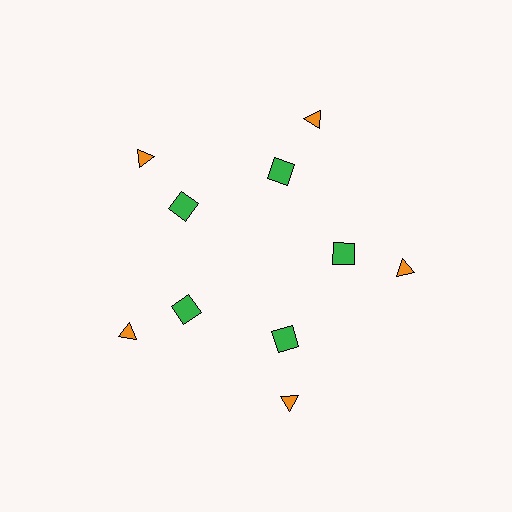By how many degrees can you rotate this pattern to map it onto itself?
The pattern maps onto itself every 72 degrees of rotation.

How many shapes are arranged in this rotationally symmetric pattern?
There are 10 shapes, arranged in 5 groups of 2.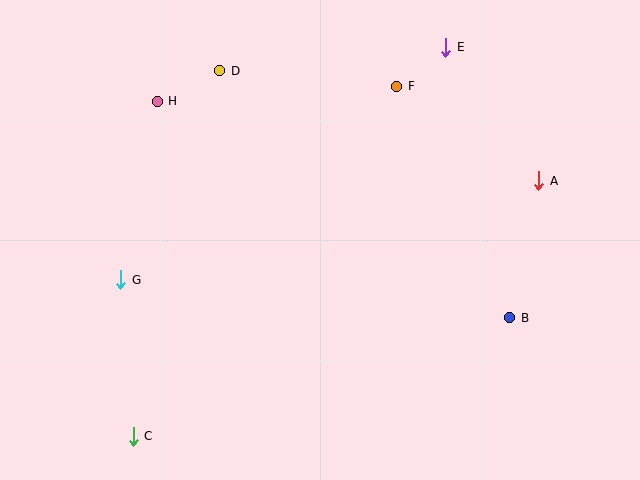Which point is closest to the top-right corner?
Point E is closest to the top-right corner.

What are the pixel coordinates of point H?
Point H is at (157, 101).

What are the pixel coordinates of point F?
Point F is at (397, 86).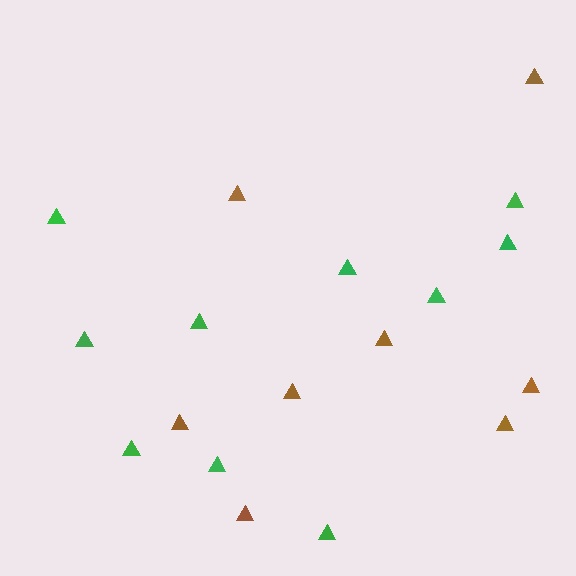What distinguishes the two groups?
There are 2 groups: one group of brown triangles (8) and one group of green triangles (10).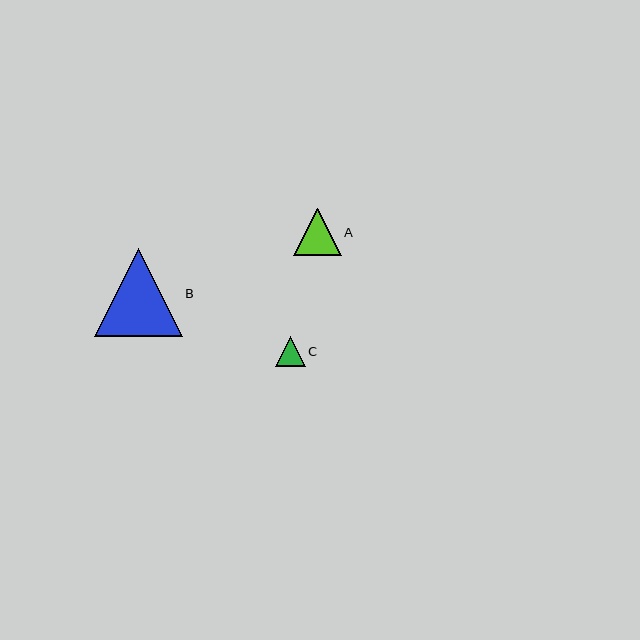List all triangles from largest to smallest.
From largest to smallest: B, A, C.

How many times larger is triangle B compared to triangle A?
Triangle B is approximately 1.9 times the size of triangle A.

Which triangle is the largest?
Triangle B is the largest with a size of approximately 88 pixels.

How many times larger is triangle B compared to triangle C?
Triangle B is approximately 3.0 times the size of triangle C.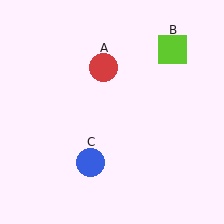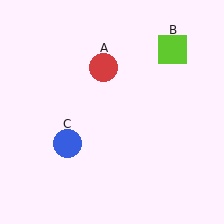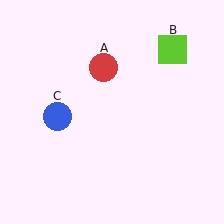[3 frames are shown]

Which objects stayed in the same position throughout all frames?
Red circle (object A) and lime square (object B) remained stationary.